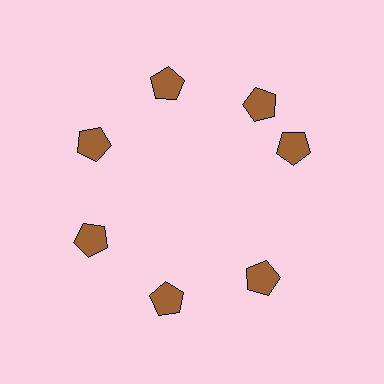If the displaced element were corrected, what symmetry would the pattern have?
It would have 7-fold rotational symmetry — the pattern would map onto itself every 51 degrees.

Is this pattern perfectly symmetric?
No. The 7 brown pentagons are arranged in a ring, but one element near the 3 o'clock position is rotated out of alignment along the ring, breaking the 7-fold rotational symmetry.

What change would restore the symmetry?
The symmetry would be restored by rotating it back into even spacing with its neighbors so that all 7 pentagons sit at equal angles and equal distance from the center.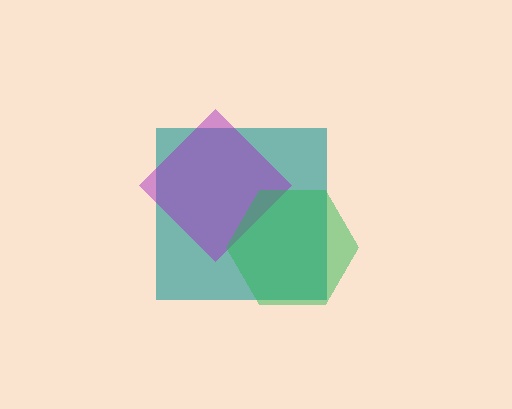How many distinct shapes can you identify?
There are 3 distinct shapes: a teal square, a purple diamond, a green hexagon.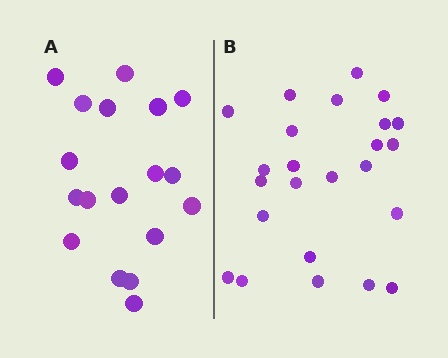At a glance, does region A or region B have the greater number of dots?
Region B (the right region) has more dots.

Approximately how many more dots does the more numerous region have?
Region B has about 6 more dots than region A.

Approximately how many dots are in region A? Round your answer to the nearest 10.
About 20 dots. (The exact count is 18, which rounds to 20.)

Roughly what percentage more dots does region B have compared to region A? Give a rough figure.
About 35% more.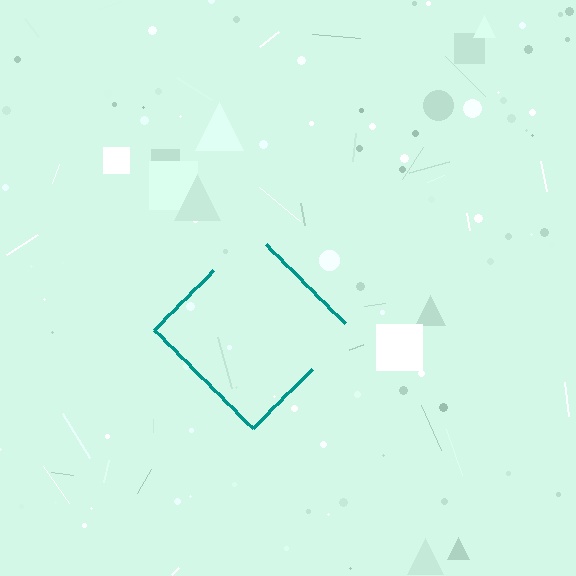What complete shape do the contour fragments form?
The contour fragments form a diamond.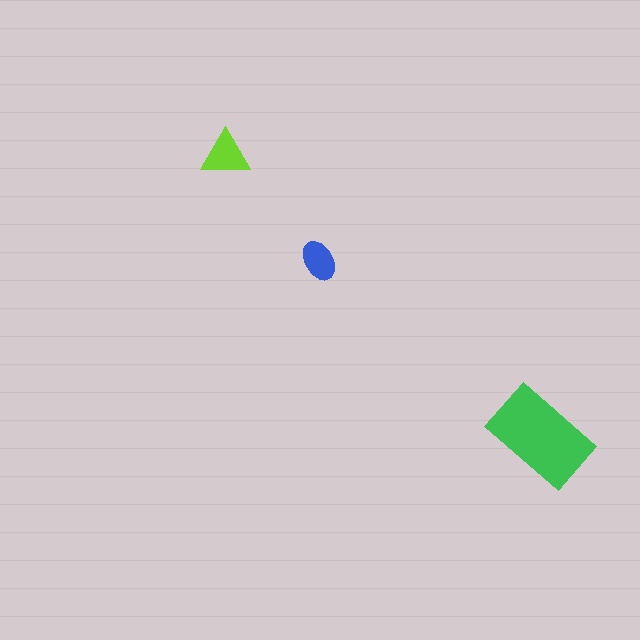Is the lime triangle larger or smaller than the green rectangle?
Smaller.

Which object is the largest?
The green rectangle.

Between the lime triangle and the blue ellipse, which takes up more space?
The lime triangle.